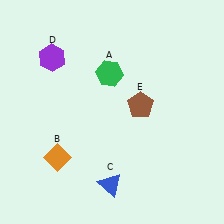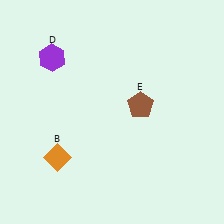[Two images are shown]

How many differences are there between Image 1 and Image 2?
There are 2 differences between the two images.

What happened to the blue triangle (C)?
The blue triangle (C) was removed in Image 2. It was in the bottom-left area of Image 1.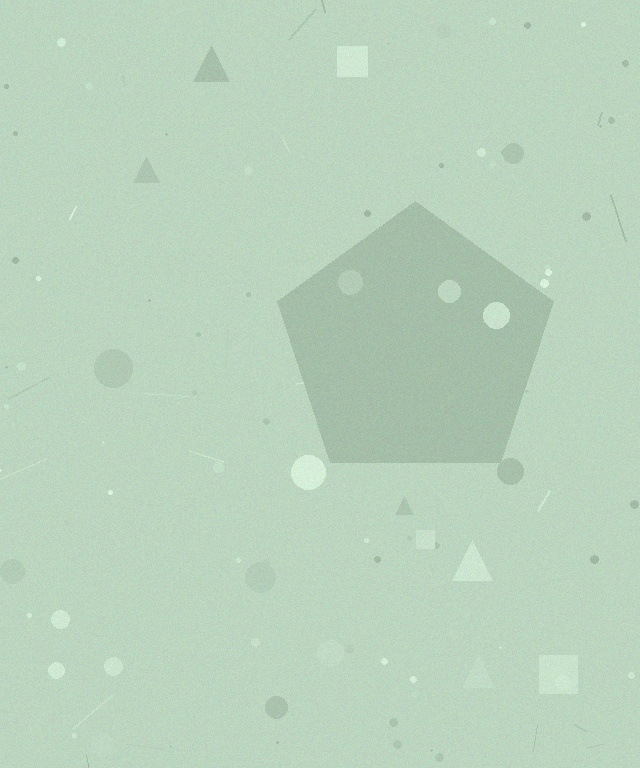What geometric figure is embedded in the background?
A pentagon is embedded in the background.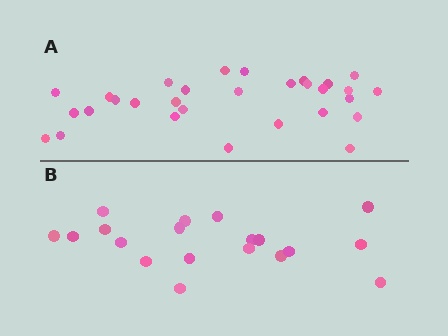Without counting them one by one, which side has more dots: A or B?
Region A (the top region) has more dots.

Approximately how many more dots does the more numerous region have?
Region A has roughly 12 or so more dots than region B.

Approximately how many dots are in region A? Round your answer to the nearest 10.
About 30 dots.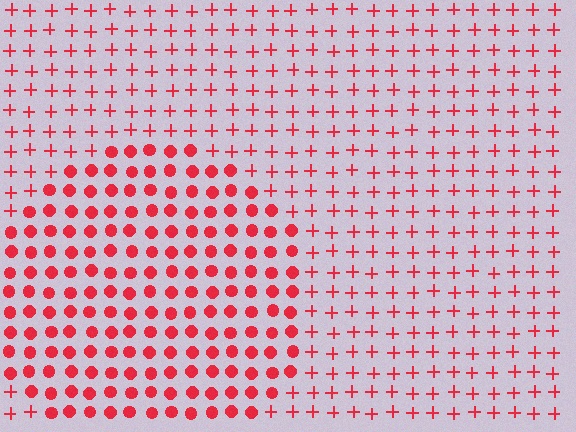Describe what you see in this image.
The image is filled with small red elements arranged in a uniform grid. A circle-shaped region contains circles, while the surrounding area contains plus signs. The boundary is defined purely by the change in element shape.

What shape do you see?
I see a circle.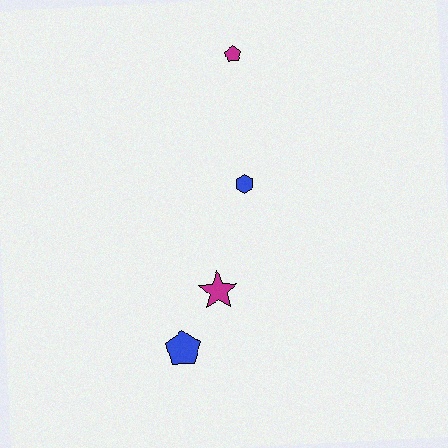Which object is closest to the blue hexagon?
The magenta star is closest to the blue hexagon.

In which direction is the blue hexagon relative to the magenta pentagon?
The blue hexagon is below the magenta pentagon.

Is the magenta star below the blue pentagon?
No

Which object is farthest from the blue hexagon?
The blue pentagon is farthest from the blue hexagon.